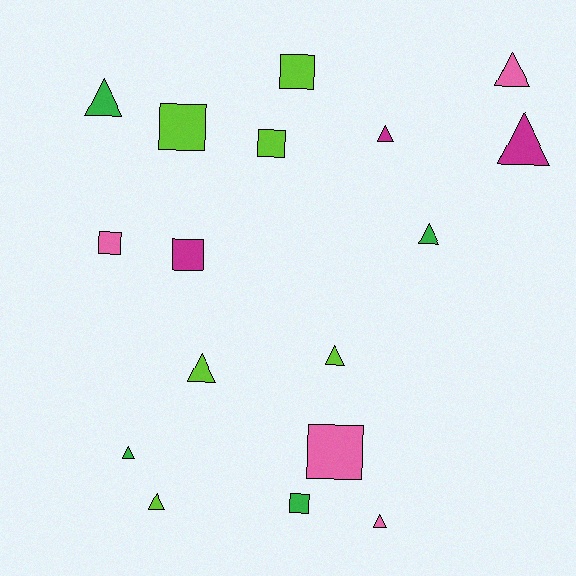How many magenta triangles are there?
There are 2 magenta triangles.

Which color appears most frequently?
Lime, with 6 objects.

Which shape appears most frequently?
Triangle, with 10 objects.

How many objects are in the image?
There are 17 objects.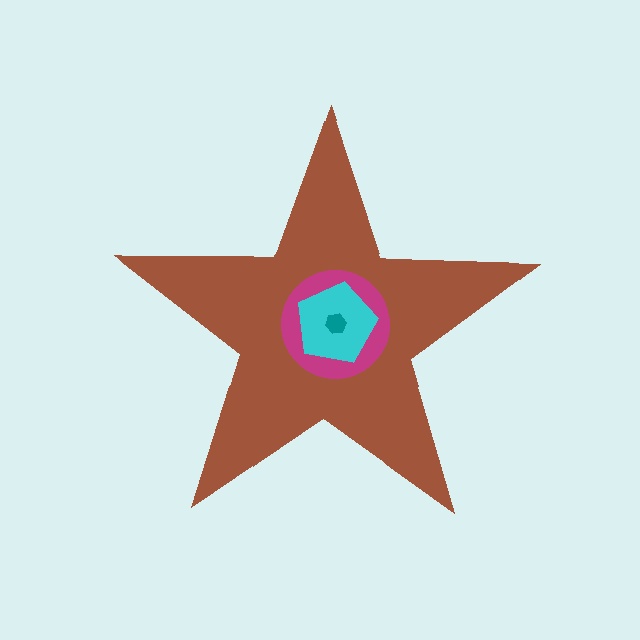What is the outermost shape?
The brown star.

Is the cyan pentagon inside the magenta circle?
Yes.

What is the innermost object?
The teal hexagon.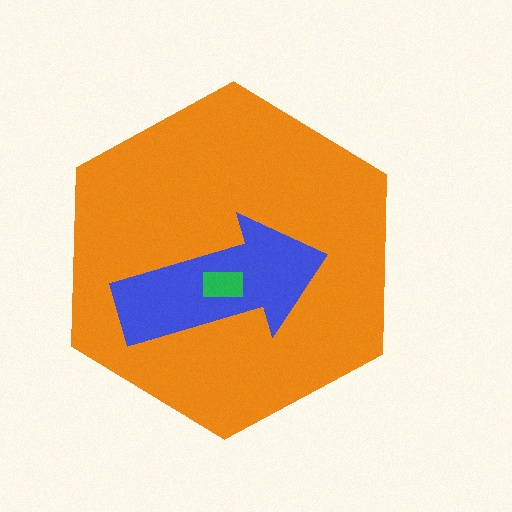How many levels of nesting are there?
3.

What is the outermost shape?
The orange hexagon.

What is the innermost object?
The green rectangle.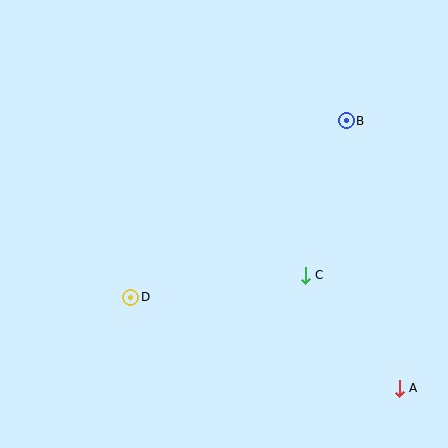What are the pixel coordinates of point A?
Point A is at (399, 388).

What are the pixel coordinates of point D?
Point D is at (131, 297).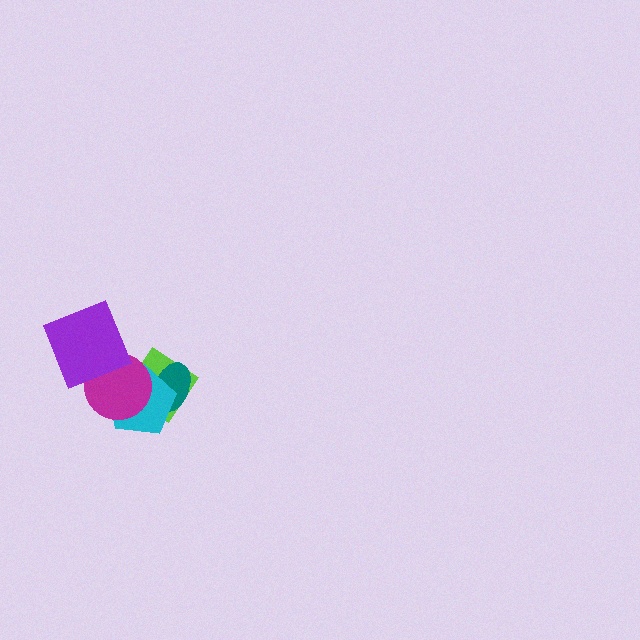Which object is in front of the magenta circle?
The purple diamond is in front of the magenta circle.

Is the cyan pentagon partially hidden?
Yes, it is partially covered by another shape.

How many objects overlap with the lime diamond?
3 objects overlap with the lime diamond.